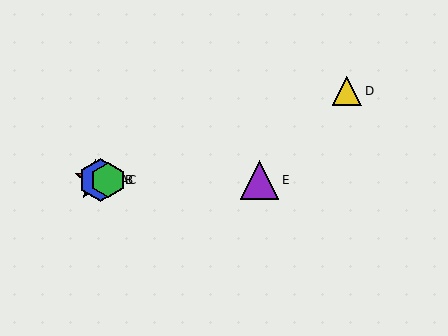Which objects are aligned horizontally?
Objects A, B, C, E are aligned horizontally.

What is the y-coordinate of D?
Object D is at y≈91.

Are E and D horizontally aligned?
No, E is at y≈180 and D is at y≈91.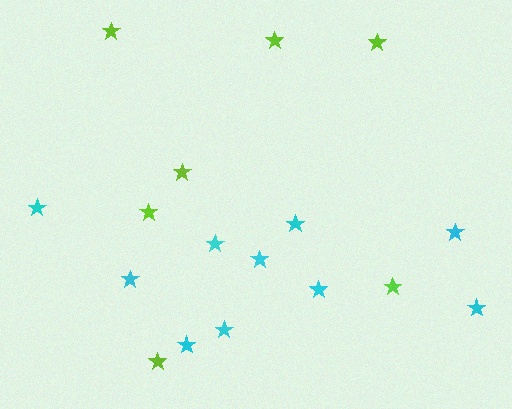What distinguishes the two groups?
There are 2 groups: one group of lime stars (7) and one group of cyan stars (10).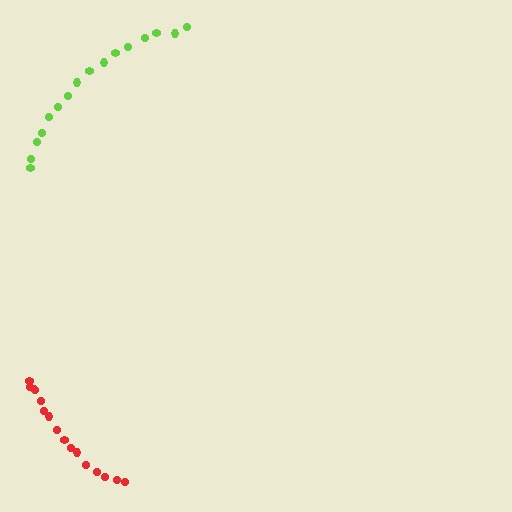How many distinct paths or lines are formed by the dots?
There are 2 distinct paths.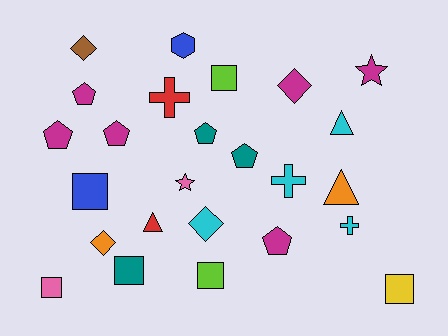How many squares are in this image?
There are 6 squares.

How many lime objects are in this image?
There are 2 lime objects.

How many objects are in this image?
There are 25 objects.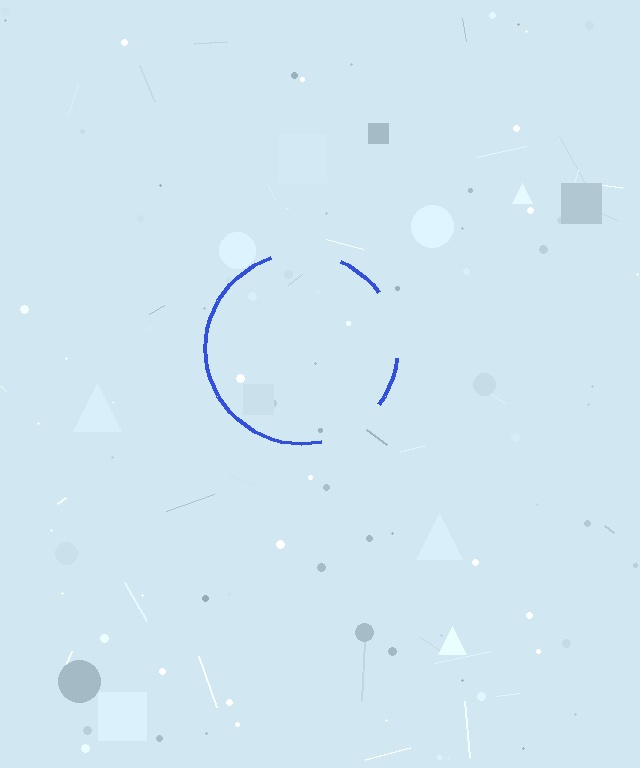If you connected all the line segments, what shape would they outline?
They would outline a circle.